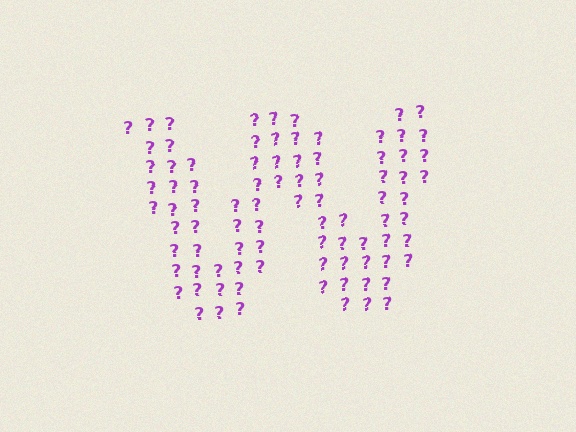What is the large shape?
The large shape is the letter W.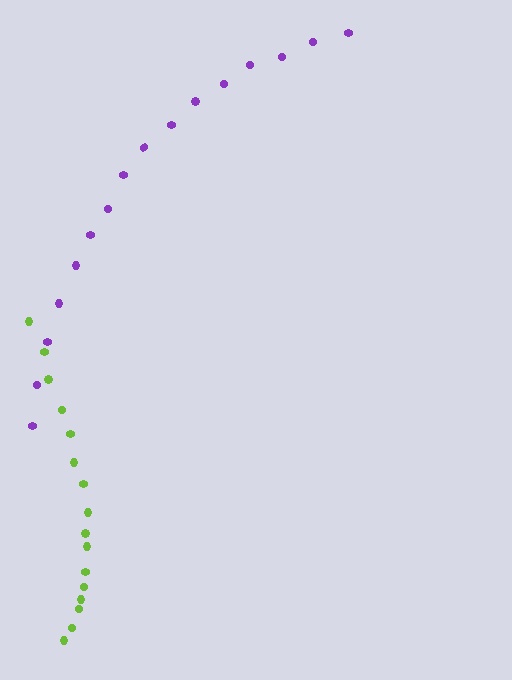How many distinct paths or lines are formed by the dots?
There are 2 distinct paths.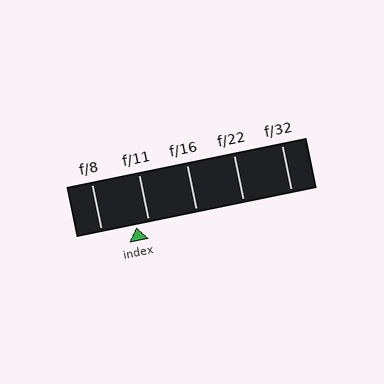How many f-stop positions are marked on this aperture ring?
There are 5 f-stop positions marked.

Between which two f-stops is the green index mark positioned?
The index mark is between f/8 and f/11.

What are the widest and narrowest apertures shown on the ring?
The widest aperture shown is f/8 and the narrowest is f/32.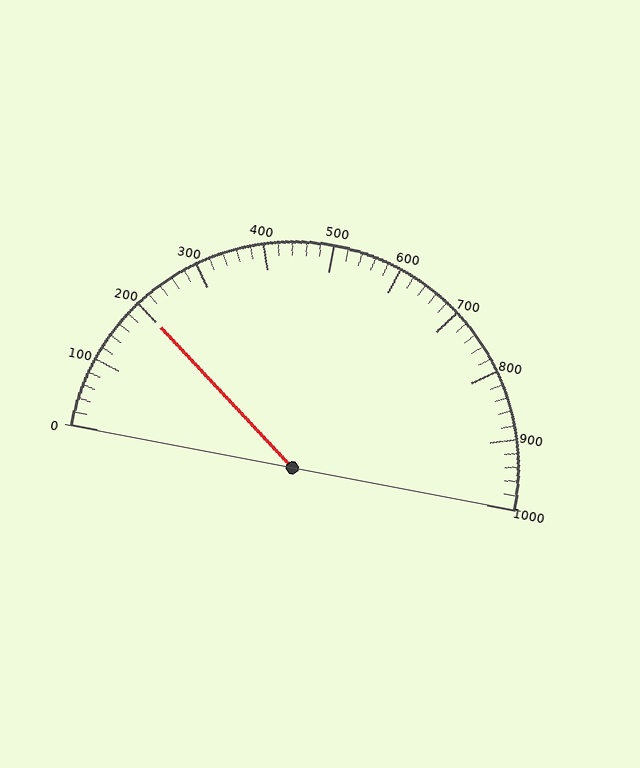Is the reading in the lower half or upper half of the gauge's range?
The reading is in the lower half of the range (0 to 1000).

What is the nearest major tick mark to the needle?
The nearest major tick mark is 200.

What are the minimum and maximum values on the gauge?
The gauge ranges from 0 to 1000.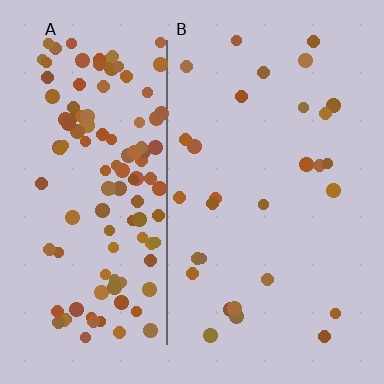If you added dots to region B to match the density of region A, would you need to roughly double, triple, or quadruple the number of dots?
Approximately quadruple.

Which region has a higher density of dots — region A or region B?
A (the left).